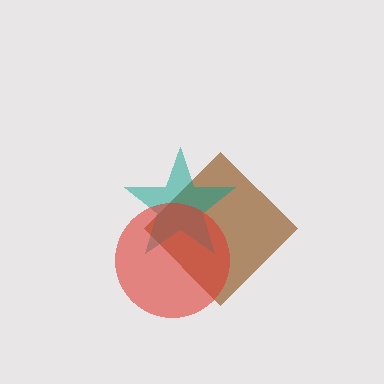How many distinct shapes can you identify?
There are 3 distinct shapes: a brown diamond, a teal star, a red circle.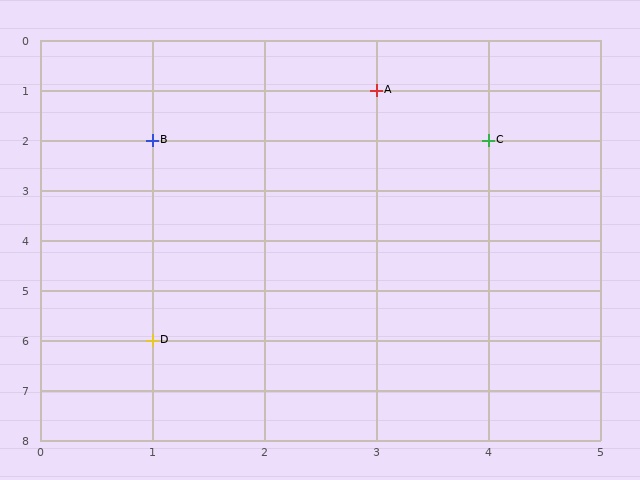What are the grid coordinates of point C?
Point C is at grid coordinates (4, 2).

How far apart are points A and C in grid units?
Points A and C are 1 column and 1 row apart (about 1.4 grid units diagonally).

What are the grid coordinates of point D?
Point D is at grid coordinates (1, 6).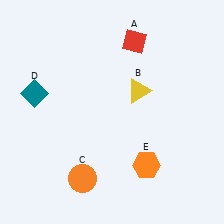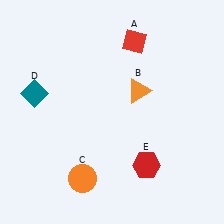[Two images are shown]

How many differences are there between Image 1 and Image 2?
There are 2 differences between the two images.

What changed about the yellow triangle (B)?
In Image 1, B is yellow. In Image 2, it changed to orange.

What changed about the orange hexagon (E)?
In Image 1, E is orange. In Image 2, it changed to red.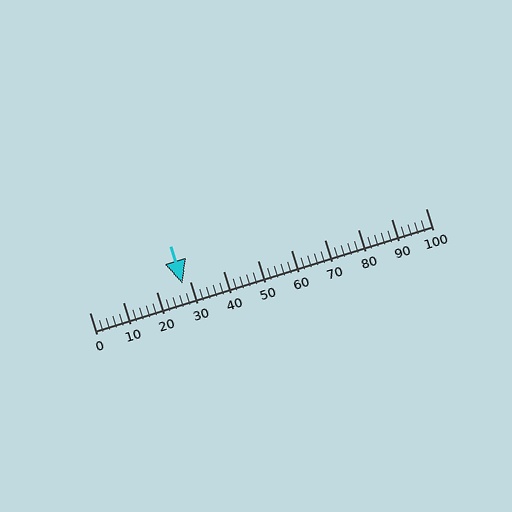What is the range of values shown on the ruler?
The ruler shows values from 0 to 100.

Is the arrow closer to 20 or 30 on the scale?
The arrow is closer to 30.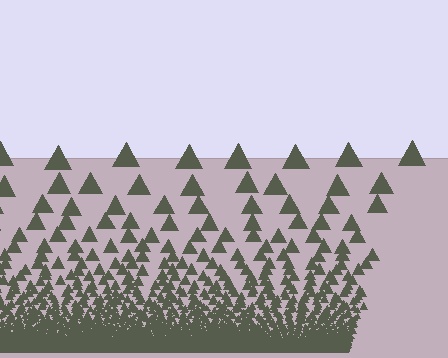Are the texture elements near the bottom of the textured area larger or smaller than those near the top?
Smaller. The gradient is inverted — elements near the bottom are smaller and denser.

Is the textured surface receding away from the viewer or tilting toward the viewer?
The surface appears to tilt toward the viewer. Texture elements get larger and sparser toward the top.